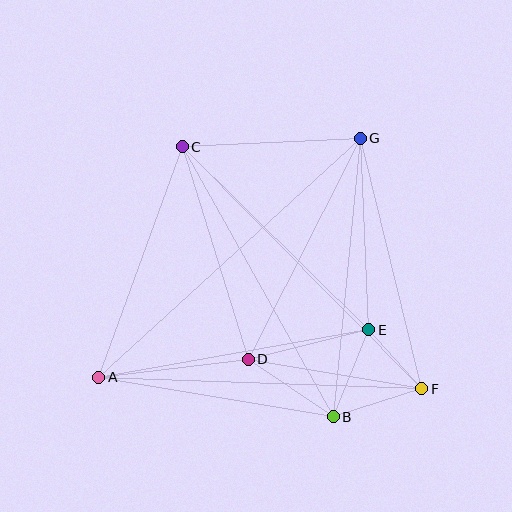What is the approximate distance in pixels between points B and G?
The distance between B and G is approximately 280 pixels.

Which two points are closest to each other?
Points E and F are closest to each other.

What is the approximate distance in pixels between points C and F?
The distance between C and F is approximately 340 pixels.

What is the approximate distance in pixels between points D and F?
The distance between D and F is approximately 176 pixels.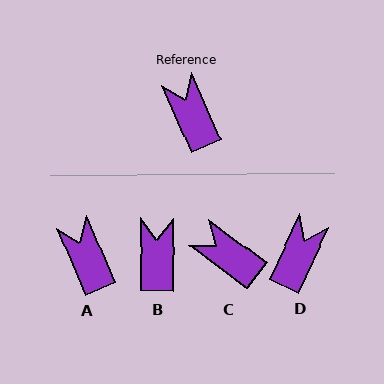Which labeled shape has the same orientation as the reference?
A.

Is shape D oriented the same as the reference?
No, it is off by about 48 degrees.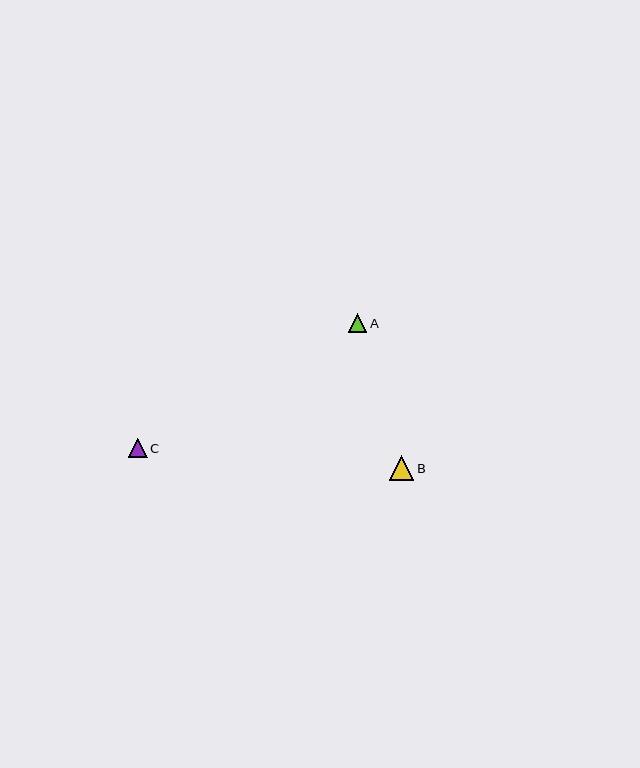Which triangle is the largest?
Triangle B is the largest with a size of approximately 24 pixels.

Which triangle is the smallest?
Triangle A is the smallest with a size of approximately 19 pixels.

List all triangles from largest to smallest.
From largest to smallest: B, C, A.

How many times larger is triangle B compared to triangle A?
Triangle B is approximately 1.3 times the size of triangle A.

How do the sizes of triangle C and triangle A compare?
Triangle C and triangle A are approximately the same size.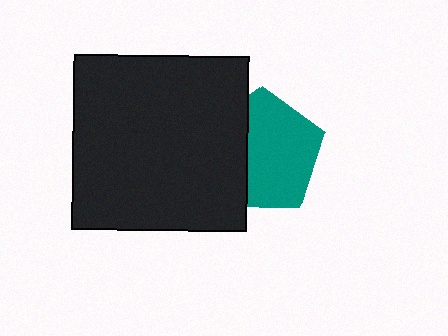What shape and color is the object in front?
The object in front is a black square.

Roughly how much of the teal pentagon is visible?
Most of it is visible (roughly 65%).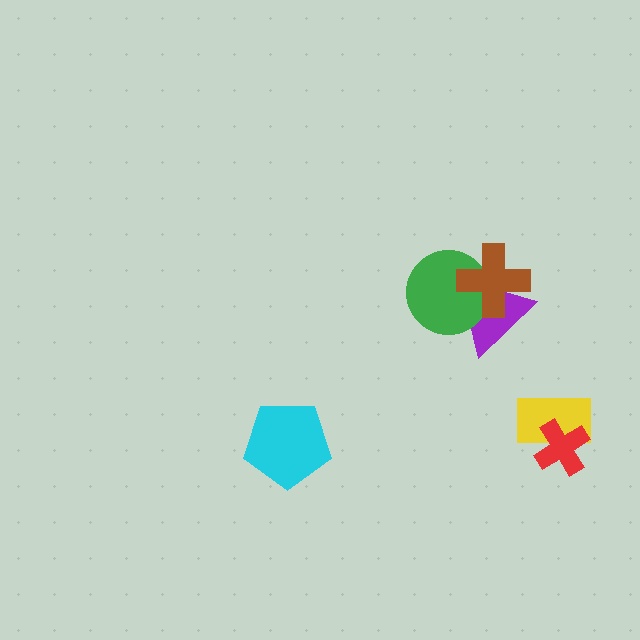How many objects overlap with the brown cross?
2 objects overlap with the brown cross.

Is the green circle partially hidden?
Yes, it is partially covered by another shape.